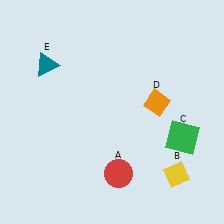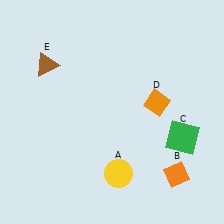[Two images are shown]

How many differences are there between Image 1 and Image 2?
There are 3 differences between the two images.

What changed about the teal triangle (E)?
In Image 1, E is teal. In Image 2, it changed to brown.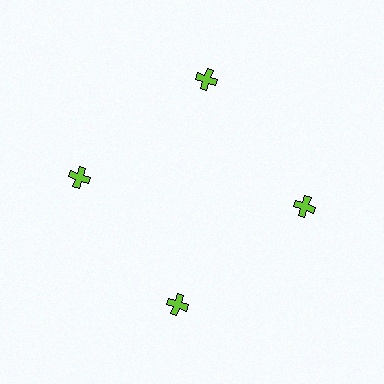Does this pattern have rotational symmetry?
Yes, this pattern has 4-fold rotational symmetry. It looks the same after rotating 90 degrees around the center.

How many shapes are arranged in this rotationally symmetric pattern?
There are 4 shapes, arranged in 4 groups of 1.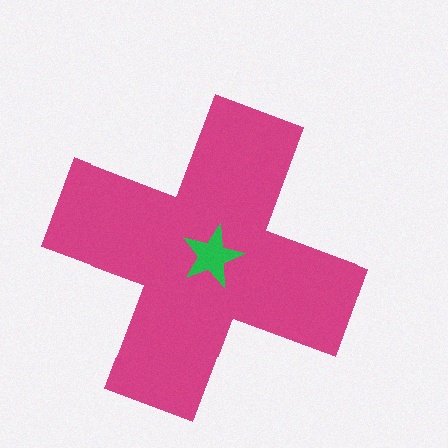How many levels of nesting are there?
2.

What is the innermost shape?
The green star.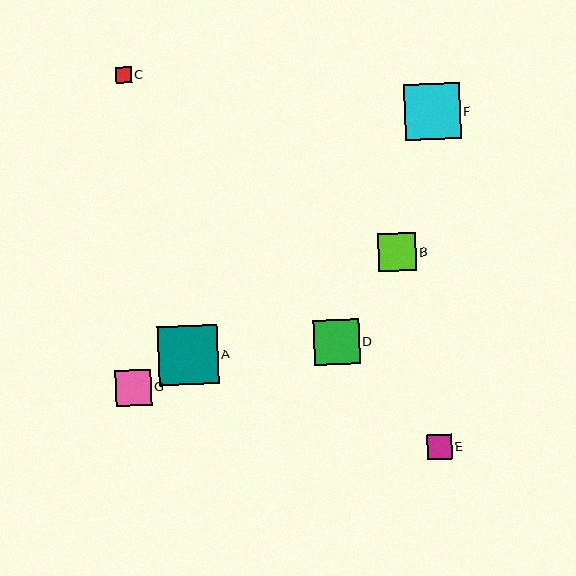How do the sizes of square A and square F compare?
Square A and square F are approximately the same size.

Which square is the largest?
Square A is the largest with a size of approximately 59 pixels.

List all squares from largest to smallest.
From largest to smallest: A, F, D, B, G, E, C.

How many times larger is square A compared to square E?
Square A is approximately 2.4 times the size of square E.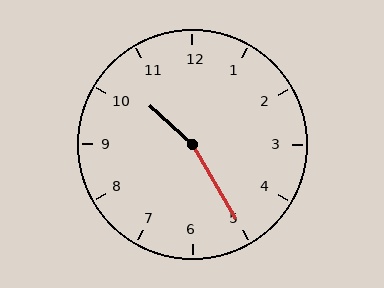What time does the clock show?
10:25.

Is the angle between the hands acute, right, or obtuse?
It is obtuse.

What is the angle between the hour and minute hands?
Approximately 162 degrees.